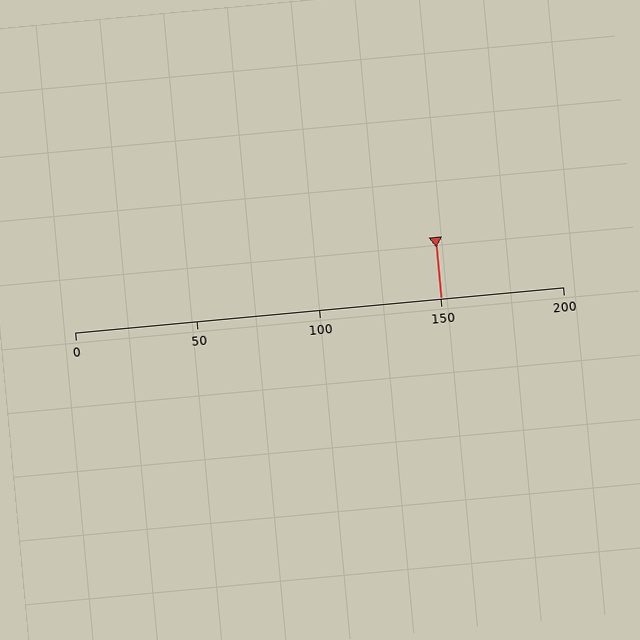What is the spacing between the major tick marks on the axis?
The major ticks are spaced 50 apart.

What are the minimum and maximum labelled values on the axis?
The axis runs from 0 to 200.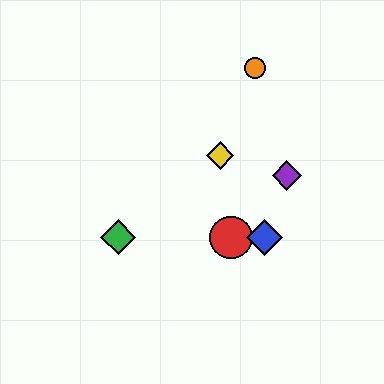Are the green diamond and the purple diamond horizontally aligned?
No, the green diamond is at y≈237 and the purple diamond is at y≈175.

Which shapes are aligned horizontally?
The red circle, the blue diamond, the green diamond are aligned horizontally.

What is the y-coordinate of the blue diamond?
The blue diamond is at y≈237.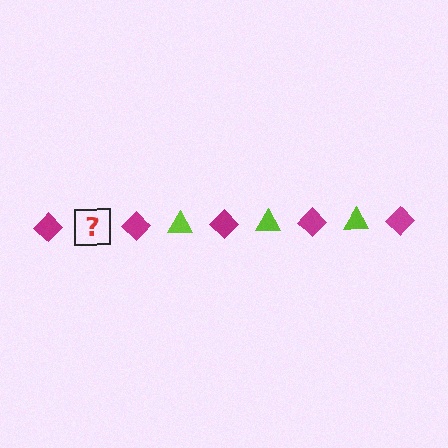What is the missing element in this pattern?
The missing element is a lime triangle.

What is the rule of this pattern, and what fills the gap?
The rule is that the pattern alternates between magenta diamond and lime triangle. The gap should be filled with a lime triangle.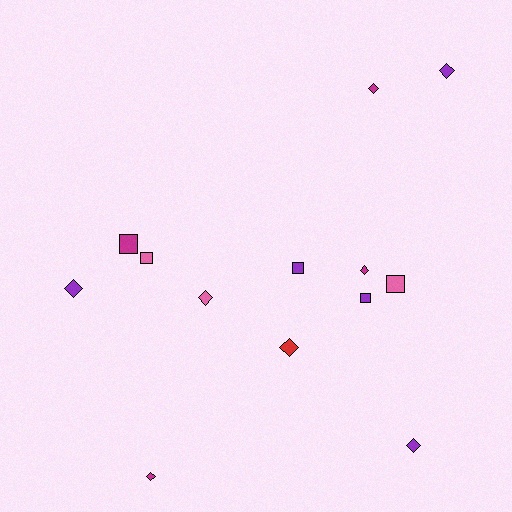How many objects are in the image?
There are 13 objects.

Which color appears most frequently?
Purple, with 5 objects.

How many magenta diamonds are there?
There are 3 magenta diamonds.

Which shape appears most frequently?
Diamond, with 8 objects.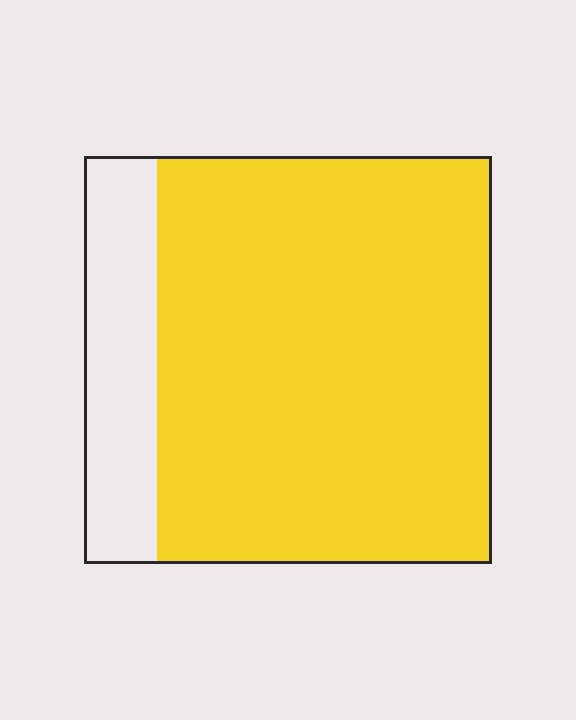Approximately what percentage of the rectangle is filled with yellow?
Approximately 80%.